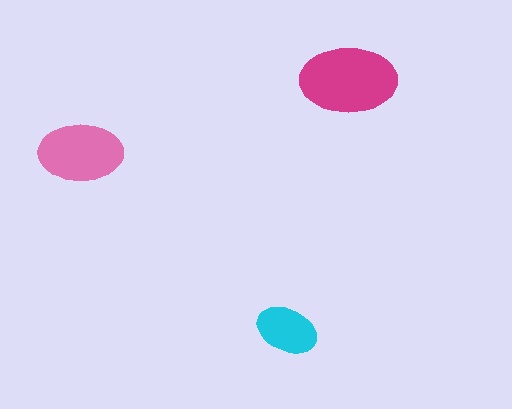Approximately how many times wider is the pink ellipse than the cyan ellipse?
About 1.5 times wider.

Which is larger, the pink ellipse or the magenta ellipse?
The magenta one.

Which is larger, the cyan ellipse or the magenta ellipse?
The magenta one.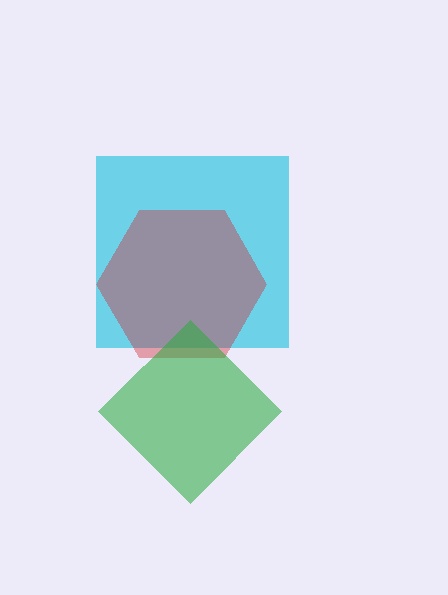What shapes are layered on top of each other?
The layered shapes are: a cyan square, a red hexagon, a green diamond.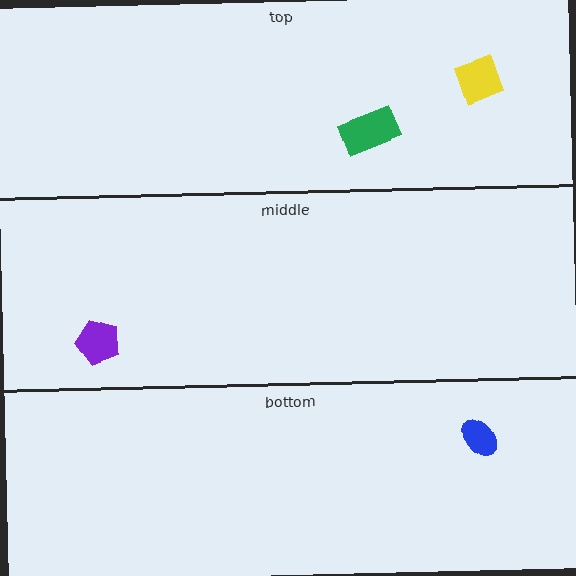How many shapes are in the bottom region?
1.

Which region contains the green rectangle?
The top region.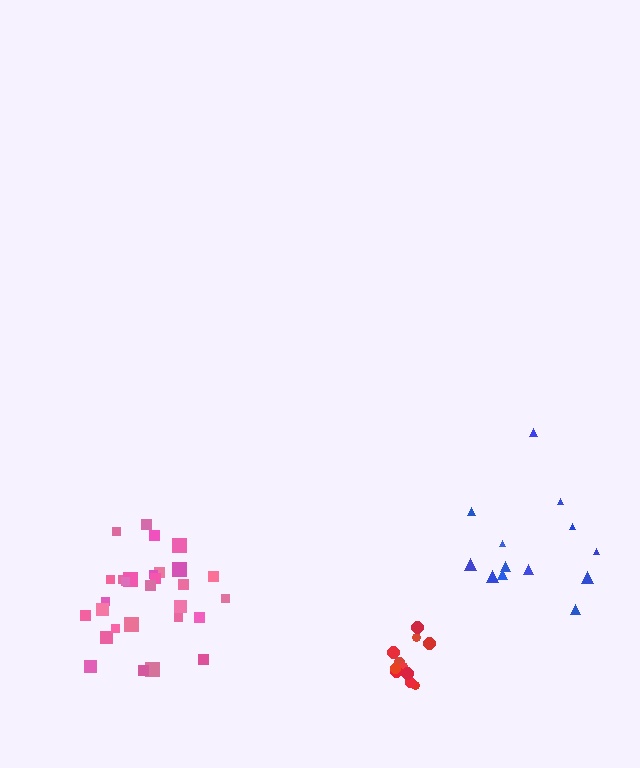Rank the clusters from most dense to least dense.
red, pink, blue.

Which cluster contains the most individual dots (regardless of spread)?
Pink (29).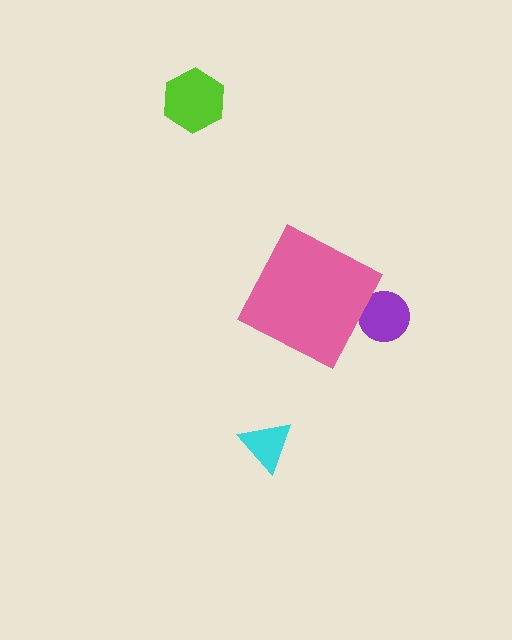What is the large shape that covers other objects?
A pink diamond.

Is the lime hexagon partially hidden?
No, the lime hexagon is fully visible.